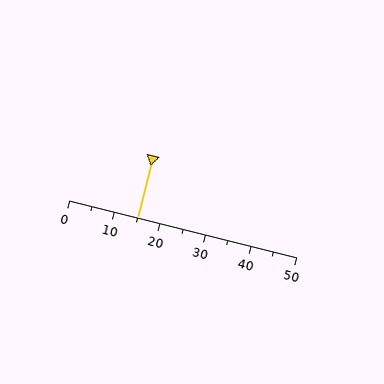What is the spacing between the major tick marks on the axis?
The major ticks are spaced 10 apart.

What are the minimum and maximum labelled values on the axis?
The axis runs from 0 to 50.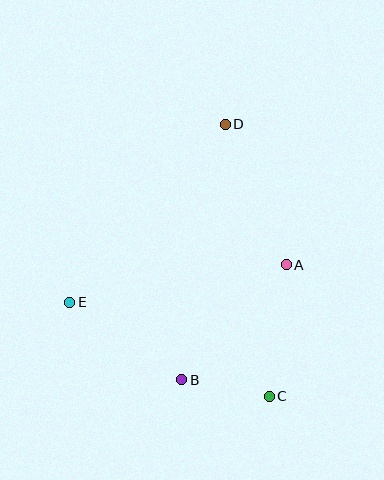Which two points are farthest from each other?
Points C and D are farthest from each other.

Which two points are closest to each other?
Points B and C are closest to each other.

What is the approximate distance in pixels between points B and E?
The distance between B and E is approximately 136 pixels.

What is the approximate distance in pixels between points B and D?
The distance between B and D is approximately 259 pixels.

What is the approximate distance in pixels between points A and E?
The distance between A and E is approximately 220 pixels.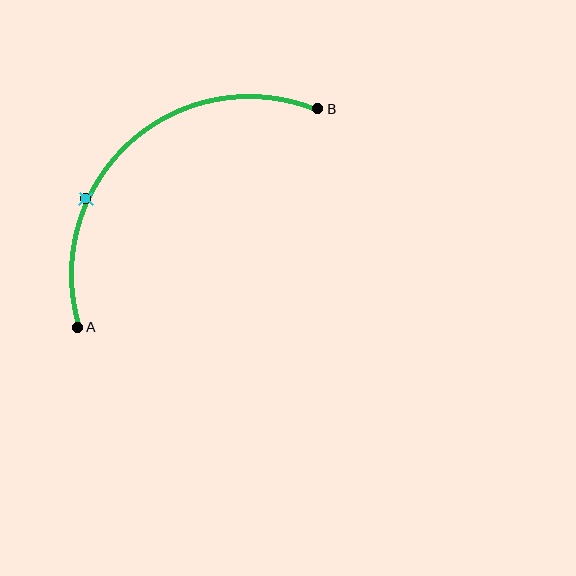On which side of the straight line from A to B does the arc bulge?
The arc bulges above and to the left of the straight line connecting A and B.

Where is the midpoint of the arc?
The arc midpoint is the point on the curve farthest from the straight line joining A and B. It sits above and to the left of that line.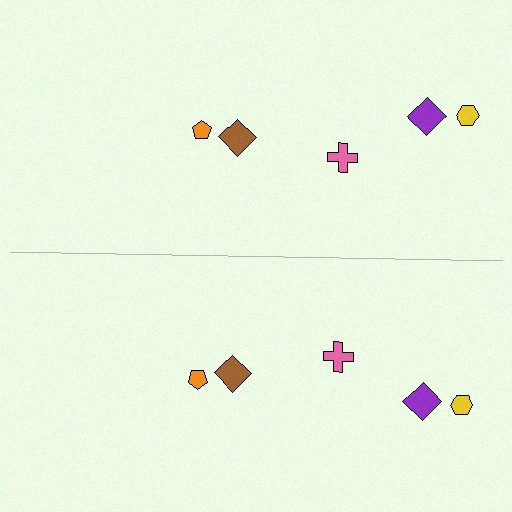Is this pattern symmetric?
Yes, this pattern has bilateral (reflection) symmetry.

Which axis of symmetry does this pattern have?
The pattern has a horizontal axis of symmetry running through the center of the image.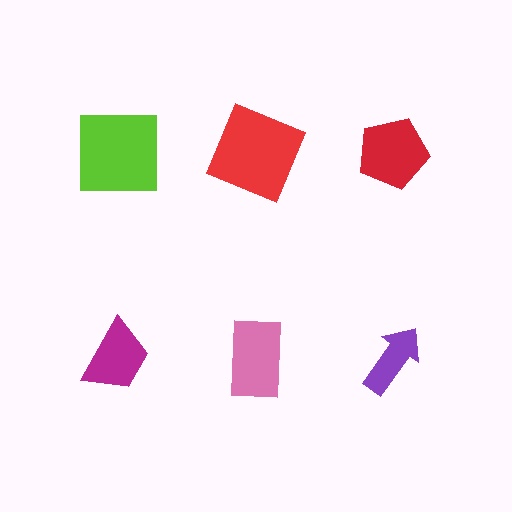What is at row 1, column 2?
A red square.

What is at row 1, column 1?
A lime square.